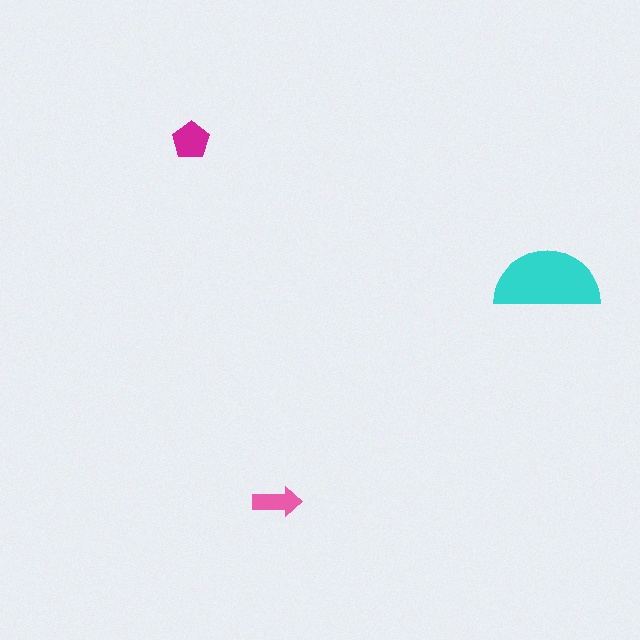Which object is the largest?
The cyan semicircle.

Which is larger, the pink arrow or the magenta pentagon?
The magenta pentagon.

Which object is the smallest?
The pink arrow.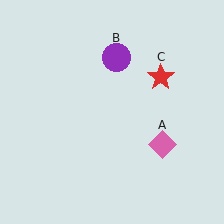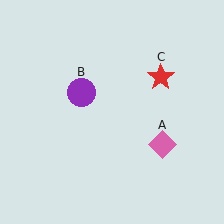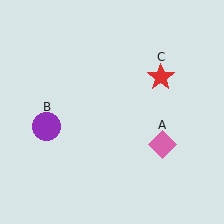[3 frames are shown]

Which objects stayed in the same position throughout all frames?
Pink diamond (object A) and red star (object C) remained stationary.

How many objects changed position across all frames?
1 object changed position: purple circle (object B).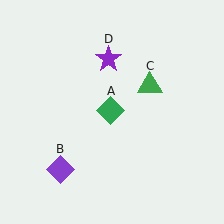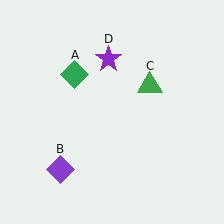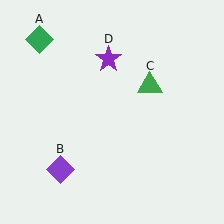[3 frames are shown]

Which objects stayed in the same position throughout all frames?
Purple diamond (object B) and green triangle (object C) and purple star (object D) remained stationary.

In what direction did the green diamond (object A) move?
The green diamond (object A) moved up and to the left.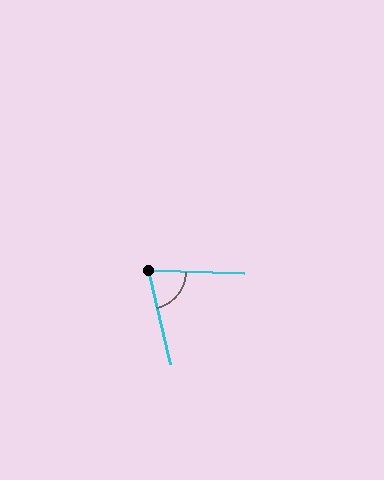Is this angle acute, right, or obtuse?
It is acute.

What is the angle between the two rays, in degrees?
Approximately 75 degrees.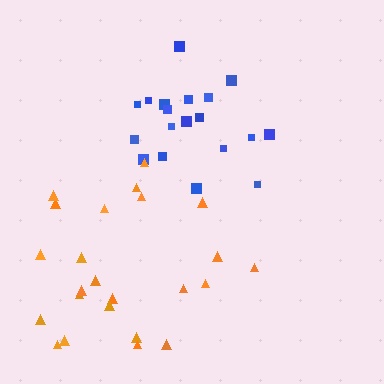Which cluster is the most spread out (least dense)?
Orange.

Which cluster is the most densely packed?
Blue.